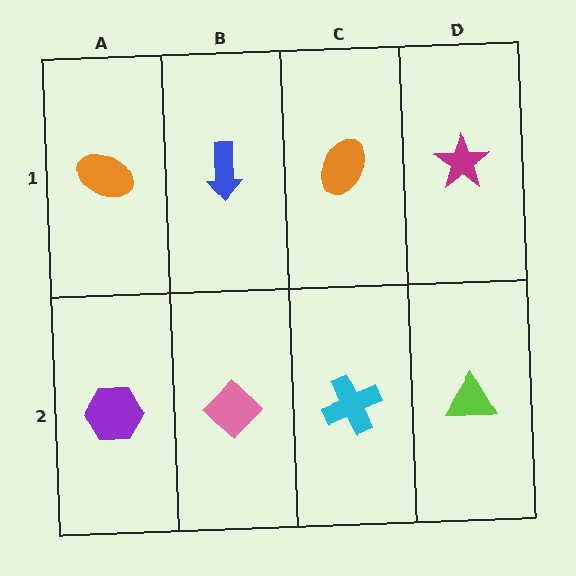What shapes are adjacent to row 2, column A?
An orange ellipse (row 1, column A), a pink diamond (row 2, column B).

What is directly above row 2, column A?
An orange ellipse.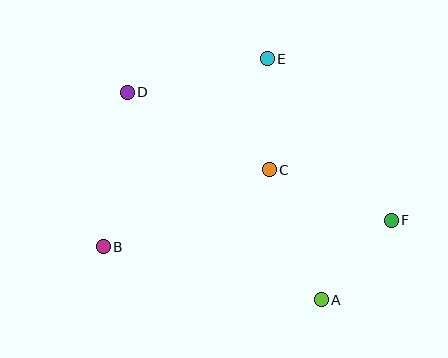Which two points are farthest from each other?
Points D and F are farthest from each other.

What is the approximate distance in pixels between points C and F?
The distance between C and F is approximately 132 pixels.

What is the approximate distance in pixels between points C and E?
The distance between C and E is approximately 111 pixels.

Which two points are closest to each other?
Points A and F are closest to each other.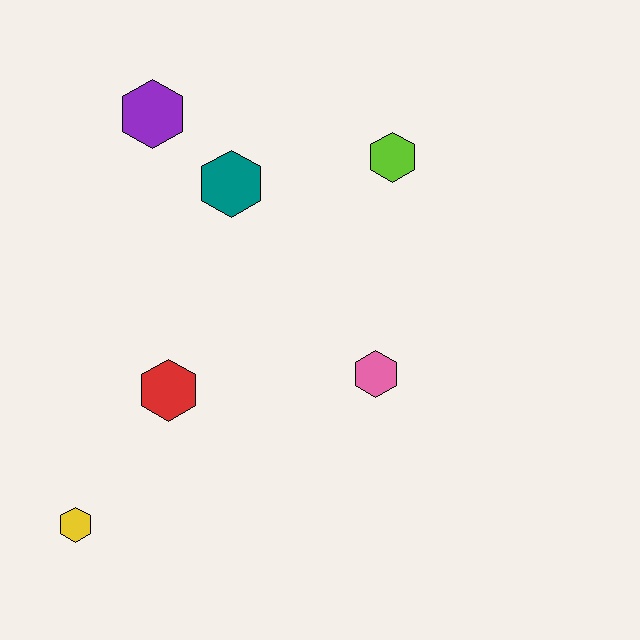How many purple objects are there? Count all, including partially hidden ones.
There is 1 purple object.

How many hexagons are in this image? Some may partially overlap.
There are 6 hexagons.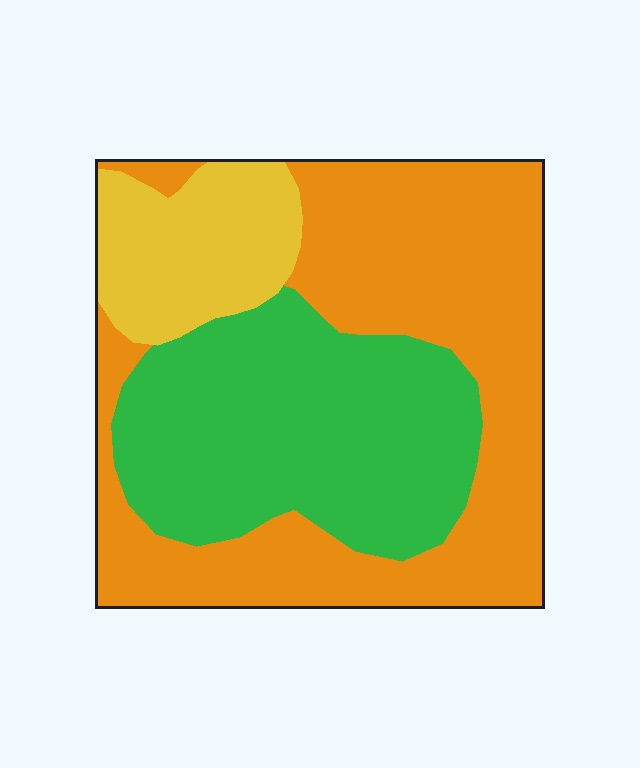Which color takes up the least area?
Yellow, at roughly 15%.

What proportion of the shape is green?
Green covers 36% of the shape.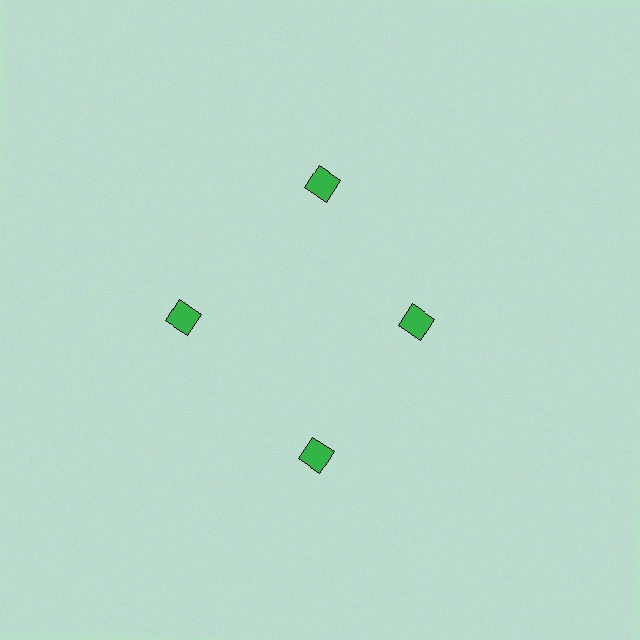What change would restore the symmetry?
The symmetry would be restored by moving it outward, back onto the ring so that all 4 diamonds sit at equal angles and equal distance from the center.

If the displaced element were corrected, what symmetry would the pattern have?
It would have 4-fold rotational symmetry — the pattern would map onto itself every 90 degrees.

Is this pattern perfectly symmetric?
No. The 4 green diamonds are arranged in a ring, but one element near the 3 o'clock position is pulled inward toward the center, breaking the 4-fold rotational symmetry.